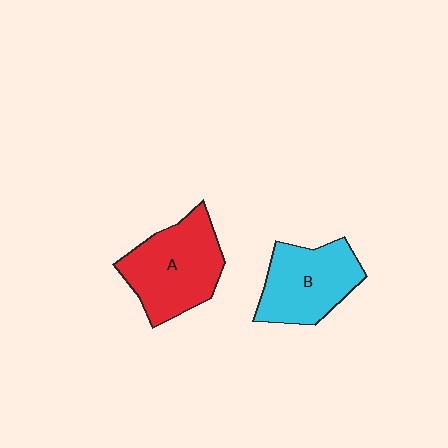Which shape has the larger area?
Shape A (red).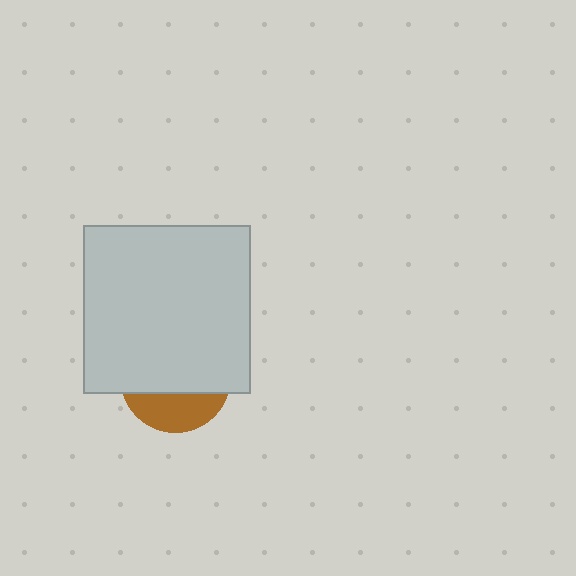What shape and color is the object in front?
The object in front is a light gray square.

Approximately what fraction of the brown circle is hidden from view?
Roughly 68% of the brown circle is hidden behind the light gray square.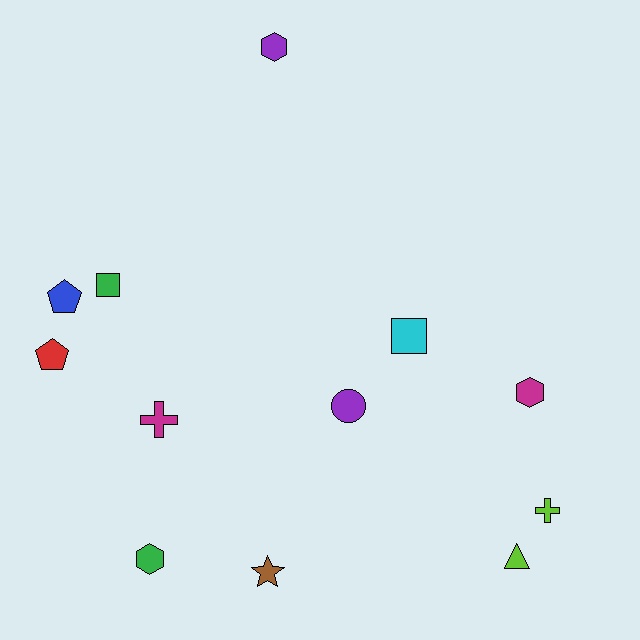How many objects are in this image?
There are 12 objects.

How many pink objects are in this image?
There are no pink objects.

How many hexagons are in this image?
There are 3 hexagons.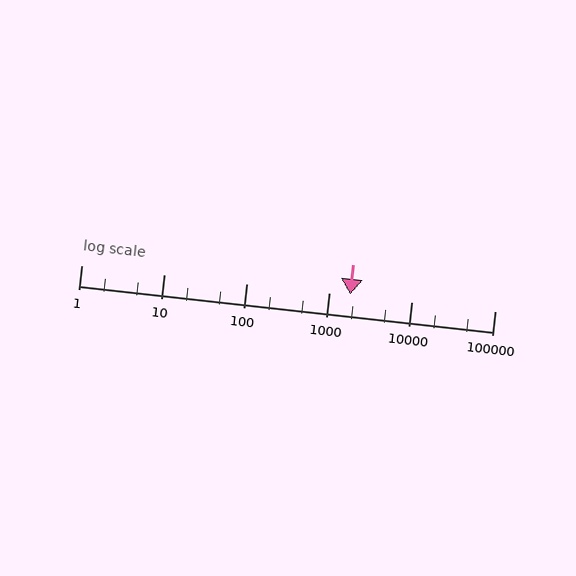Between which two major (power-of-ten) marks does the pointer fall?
The pointer is between 1000 and 10000.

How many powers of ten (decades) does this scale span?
The scale spans 5 decades, from 1 to 100000.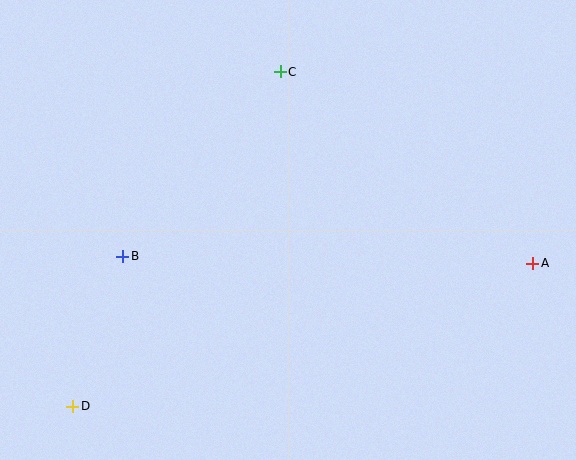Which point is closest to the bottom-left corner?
Point D is closest to the bottom-left corner.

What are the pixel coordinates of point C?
Point C is at (280, 72).